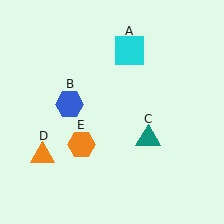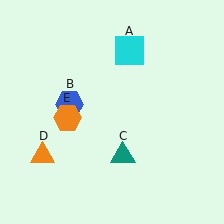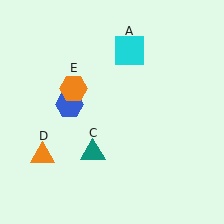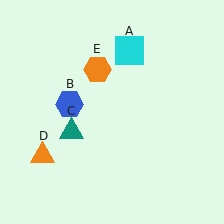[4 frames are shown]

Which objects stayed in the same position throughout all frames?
Cyan square (object A) and blue hexagon (object B) and orange triangle (object D) remained stationary.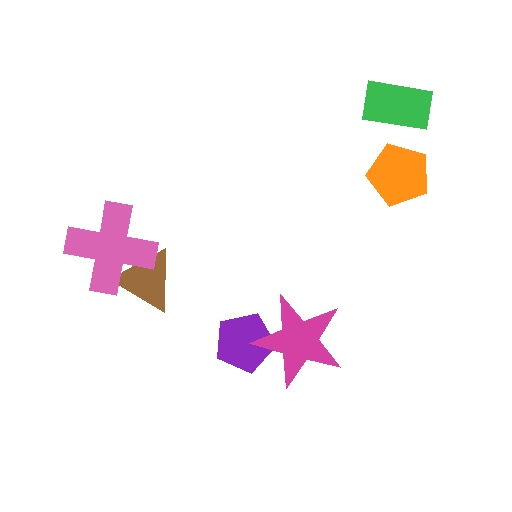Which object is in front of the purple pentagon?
The magenta star is in front of the purple pentagon.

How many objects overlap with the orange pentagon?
0 objects overlap with the orange pentagon.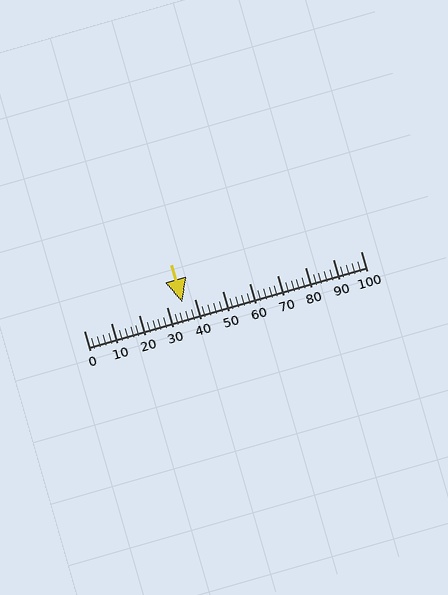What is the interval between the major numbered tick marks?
The major tick marks are spaced 10 units apart.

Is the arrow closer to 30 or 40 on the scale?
The arrow is closer to 40.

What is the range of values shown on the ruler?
The ruler shows values from 0 to 100.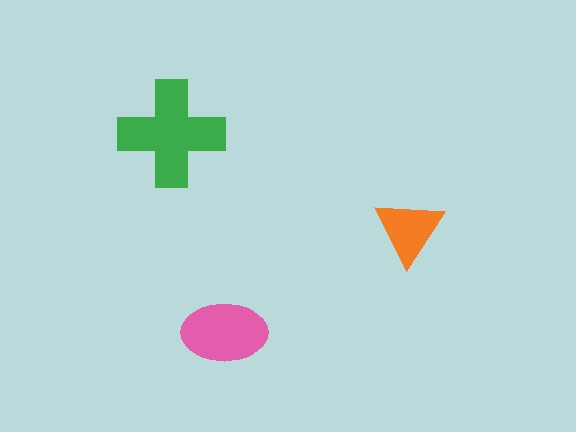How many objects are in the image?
There are 3 objects in the image.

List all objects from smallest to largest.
The orange triangle, the pink ellipse, the green cross.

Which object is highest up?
The green cross is topmost.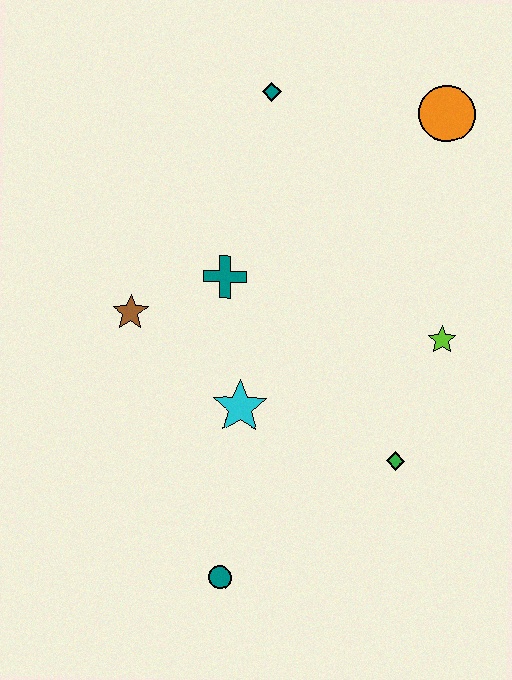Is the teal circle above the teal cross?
No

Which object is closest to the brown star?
The teal cross is closest to the brown star.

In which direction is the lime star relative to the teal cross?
The lime star is to the right of the teal cross.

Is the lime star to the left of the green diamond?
No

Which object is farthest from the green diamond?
The teal diamond is farthest from the green diamond.